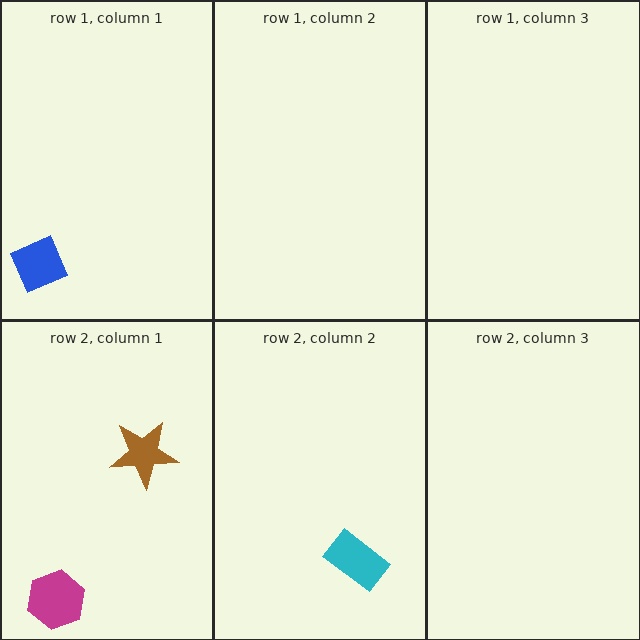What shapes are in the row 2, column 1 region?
The magenta hexagon, the brown star.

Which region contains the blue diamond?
The row 1, column 1 region.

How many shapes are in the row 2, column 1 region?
2.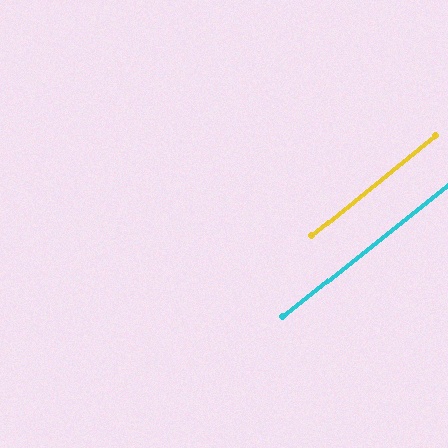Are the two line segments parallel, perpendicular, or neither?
Parallel — their directions differ by only 0.4°.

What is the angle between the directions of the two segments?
Approximately 0 degrees.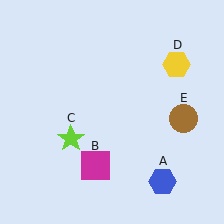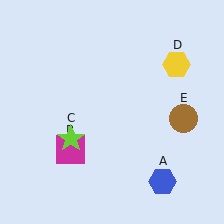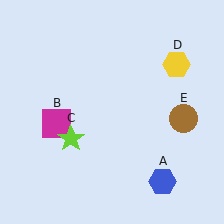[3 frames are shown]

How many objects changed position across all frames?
1 object changed position: magenta square (object B).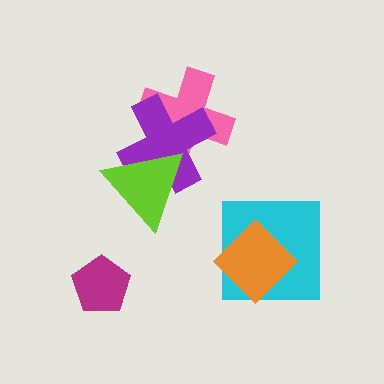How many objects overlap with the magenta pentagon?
0 objects overlap with the magenta pentagon.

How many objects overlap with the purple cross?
2 objects overlap with the purple cross.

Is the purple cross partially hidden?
Yes, it is partially covered by another shape.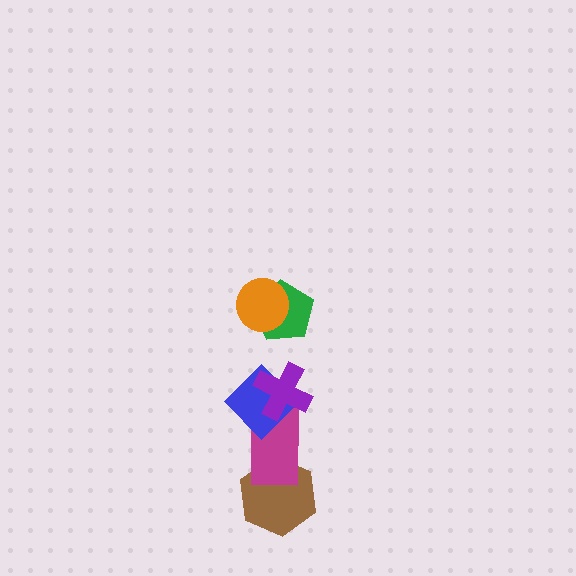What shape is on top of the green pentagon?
The orange circle is on top of the green pentagon.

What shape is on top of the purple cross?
The green pentagon is on top of the purple cross.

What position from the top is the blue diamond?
The blue diamond is 4th from the top.